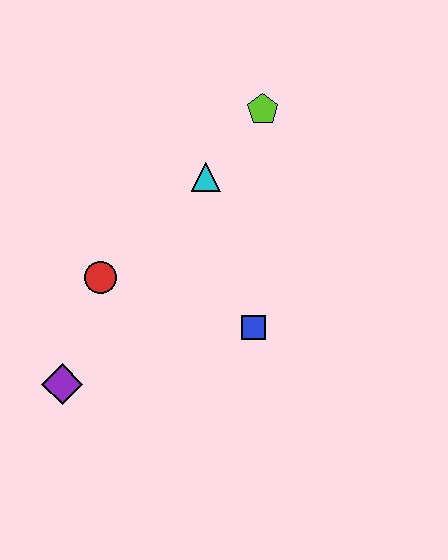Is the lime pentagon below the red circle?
No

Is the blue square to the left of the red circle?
No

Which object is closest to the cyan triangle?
The lime pentagon is closest to the cyan triangle.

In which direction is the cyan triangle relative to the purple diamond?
The cyan triangle is above the purple diamond.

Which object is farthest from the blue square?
The lime pentagon is farthest from the blue square.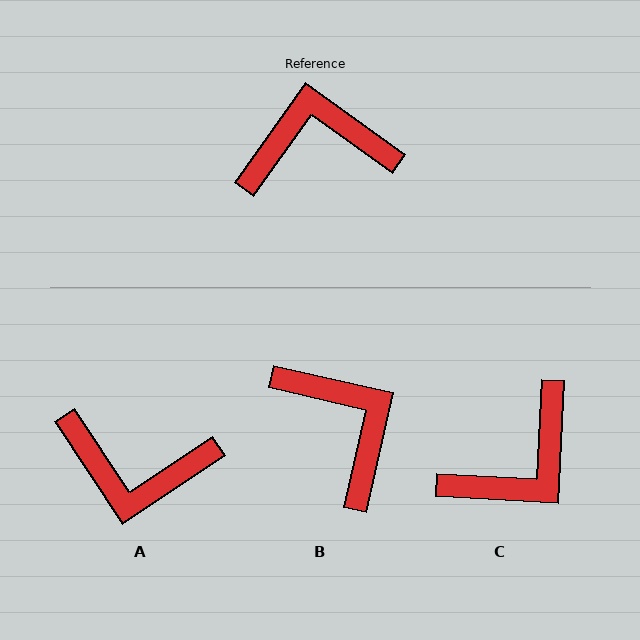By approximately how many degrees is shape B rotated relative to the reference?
Approximately 67 degrees clockwise.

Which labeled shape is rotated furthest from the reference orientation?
A, about 159 degrees away.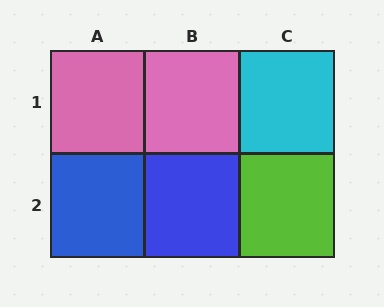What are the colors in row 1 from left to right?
Pink, pink, cyan.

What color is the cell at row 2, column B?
Blue.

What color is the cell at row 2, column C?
Lime.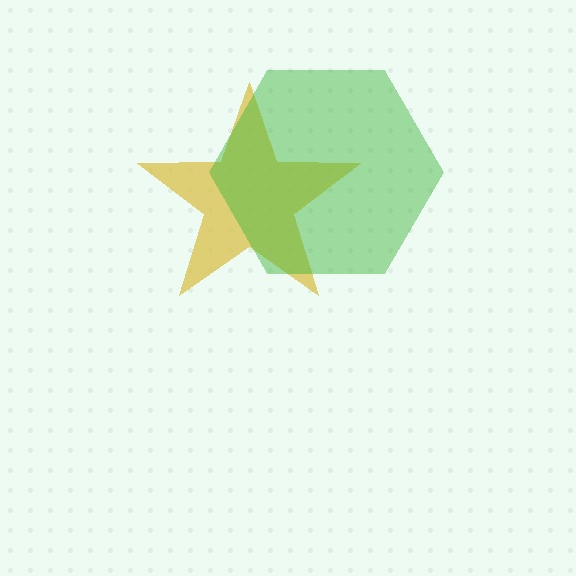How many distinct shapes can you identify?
There are 2 distinct shapes: a yellow star, a green hexagon.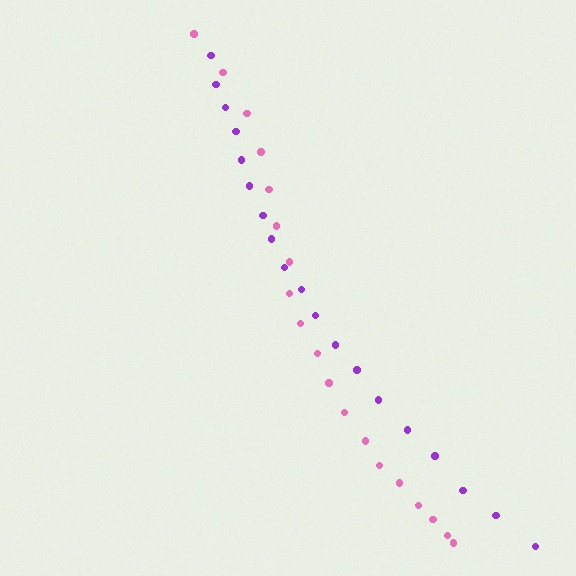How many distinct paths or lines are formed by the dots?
There are 2 distinct paths.